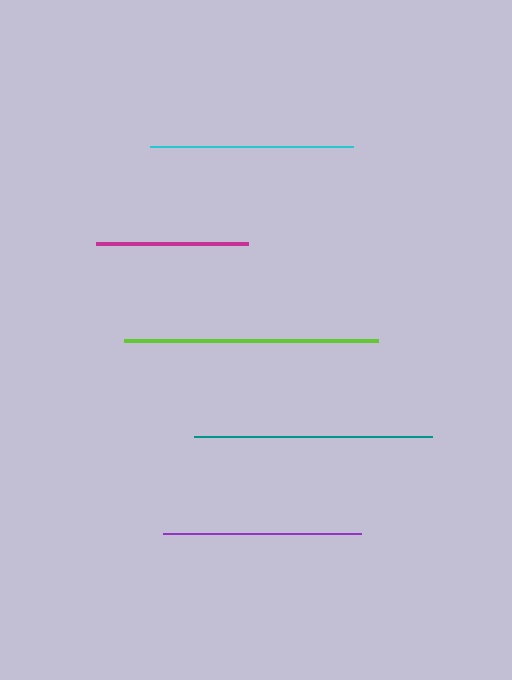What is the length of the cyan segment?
The cyan segment is approximately 203 pixels long.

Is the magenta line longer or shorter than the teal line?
The teal line is longer than the magenta line.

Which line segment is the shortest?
The magenta line is the shortest at approximately 152 pixels.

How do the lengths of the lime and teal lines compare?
The lime and teal lines are approximately the same length.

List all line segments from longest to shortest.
From longest to shortest: lime, teal, cyan, purple, magenta.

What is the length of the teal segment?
The teal segment is approximately 238 pixels long.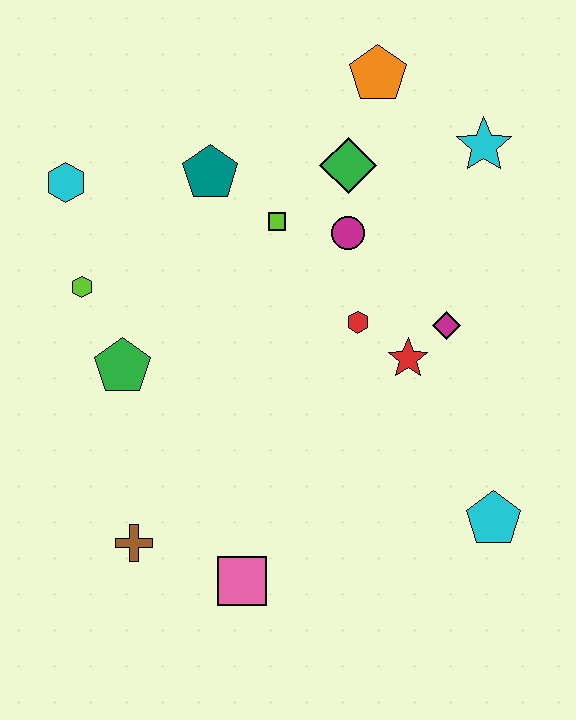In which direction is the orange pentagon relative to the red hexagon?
The orange pentagon is above the red hexagon.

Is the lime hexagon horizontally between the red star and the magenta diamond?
No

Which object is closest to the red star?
The magenta diamond is closest to the red star.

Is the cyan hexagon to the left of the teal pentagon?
Yes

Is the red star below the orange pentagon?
Yes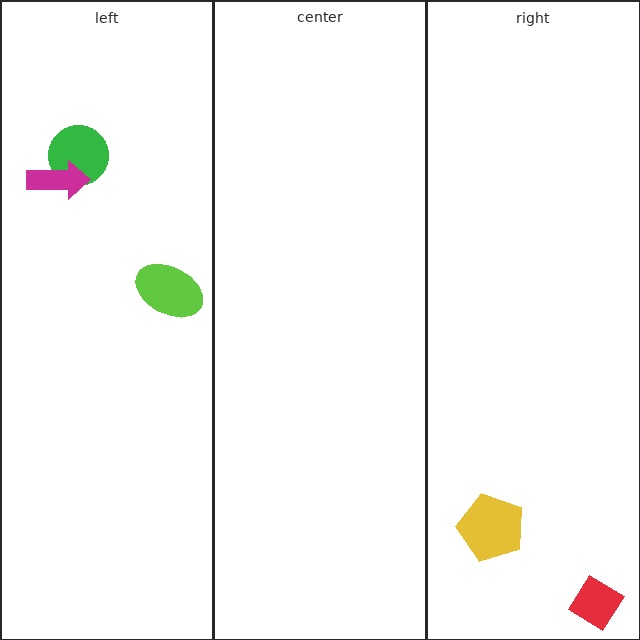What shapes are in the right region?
The red diamond, the yellow pentagon.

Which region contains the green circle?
The left region.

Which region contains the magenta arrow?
The left region.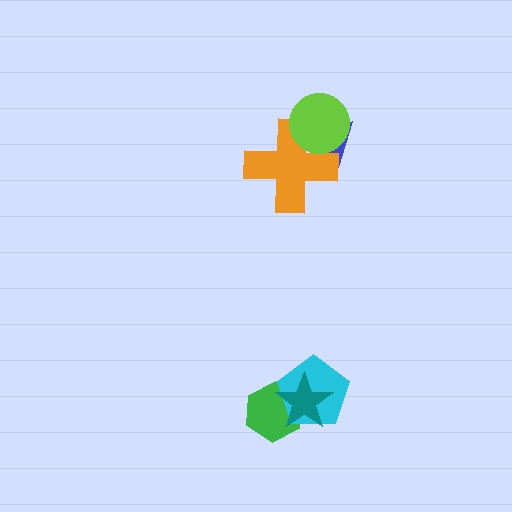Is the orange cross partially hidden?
Yes, it is partially covered by another shape.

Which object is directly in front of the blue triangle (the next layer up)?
The orange cross is directly in front of the blue triangle.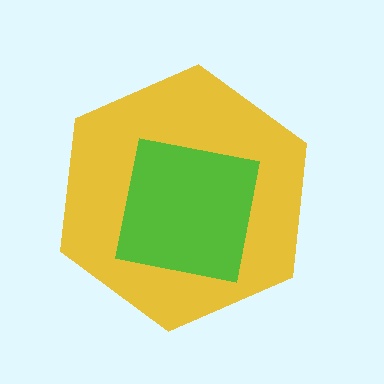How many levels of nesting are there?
2.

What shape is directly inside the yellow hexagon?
The lime square.